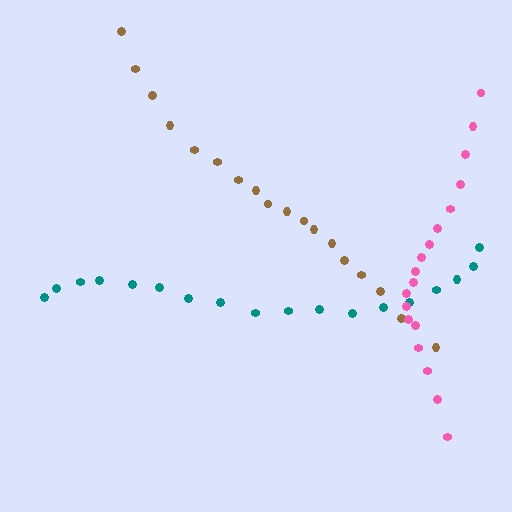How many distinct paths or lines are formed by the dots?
There are 3 distinct paths.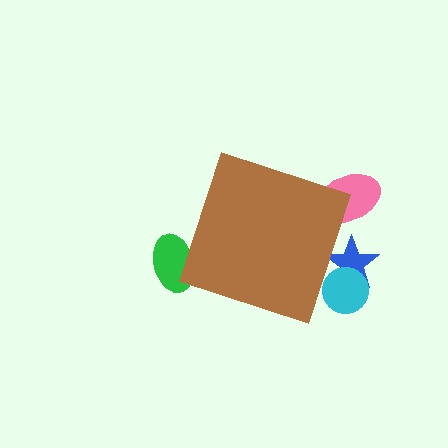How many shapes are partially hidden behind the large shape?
4 shapes are partially hidden.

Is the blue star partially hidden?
Yes, the blue star is partially hidden behind the brown diamond.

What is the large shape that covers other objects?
A brown diamond.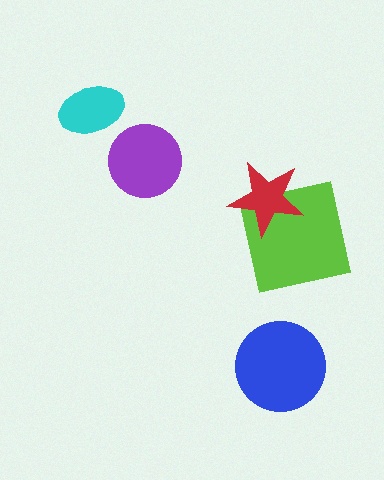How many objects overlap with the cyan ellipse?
0 objects overlap with the cyan ellipse.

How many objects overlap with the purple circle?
0 objects overlap with the purple circle.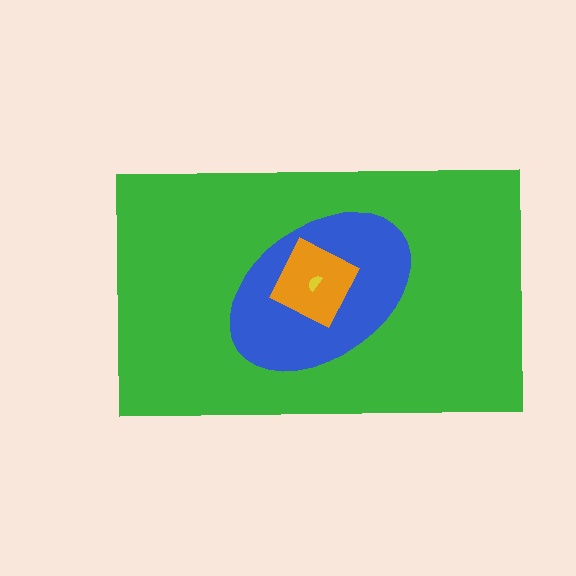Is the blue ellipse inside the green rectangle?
Yes.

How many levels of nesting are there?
4.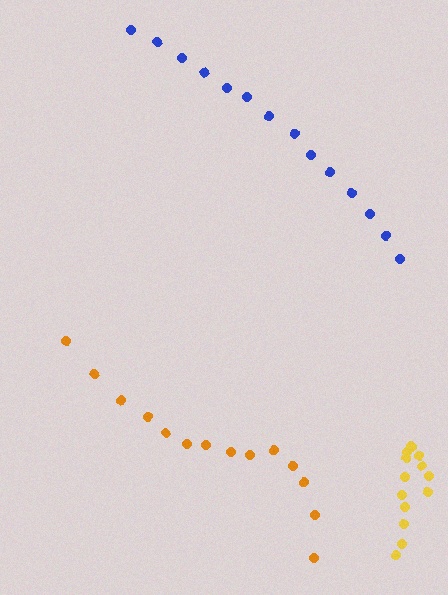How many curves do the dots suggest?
There are 3 distinct paths.